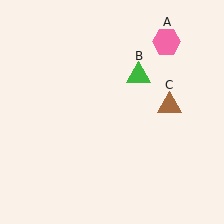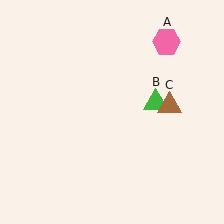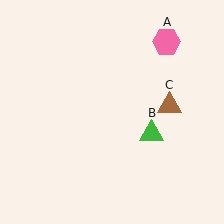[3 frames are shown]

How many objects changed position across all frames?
1 object changed position: green triangle (object B).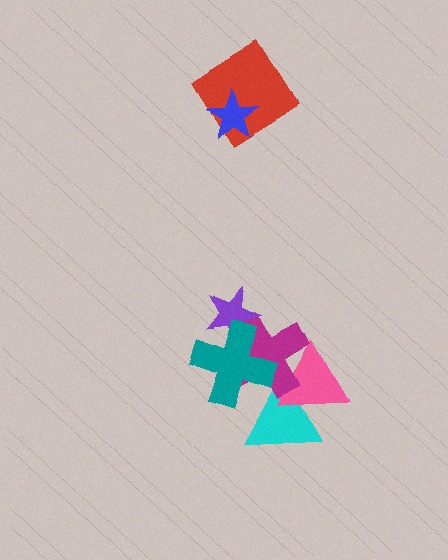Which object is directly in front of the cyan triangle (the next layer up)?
The pink triangle is directly in front of the cyan triangle.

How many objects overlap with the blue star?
1 object overlaps with the blue star.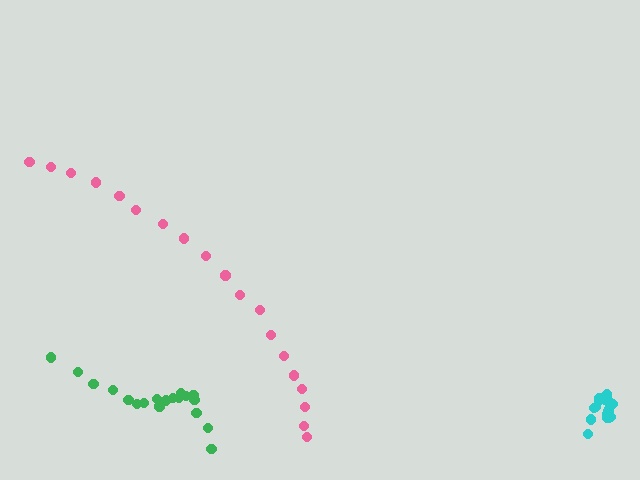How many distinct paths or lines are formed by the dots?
There are 3 distinct paths.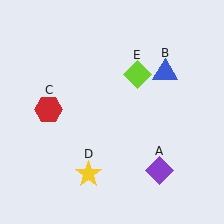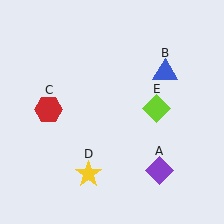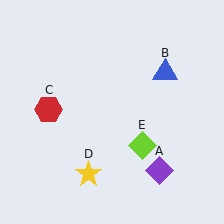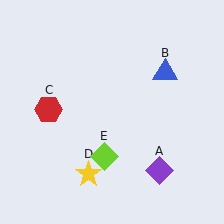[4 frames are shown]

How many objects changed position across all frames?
1 object changed position: lime diamond (object E).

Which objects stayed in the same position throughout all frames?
Purple diamond (object A) and blue triangle (object B) and red hexagon (object C) and yellow star (object D) remained stationary.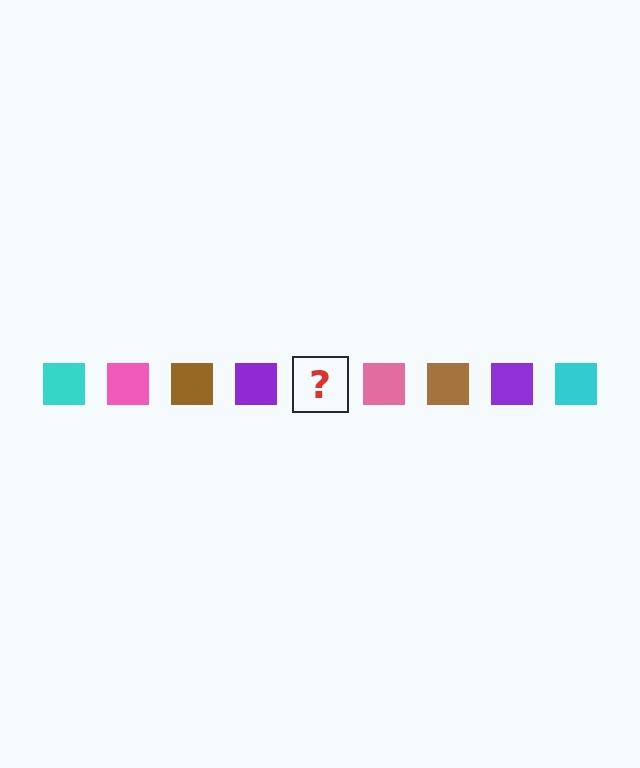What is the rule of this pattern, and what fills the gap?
The rule is that the pattern cycles through cyan, pink, brown, purple squares. The gap should be filled with a cyan square.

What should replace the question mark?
The question mark should be replaced with a cyan square.